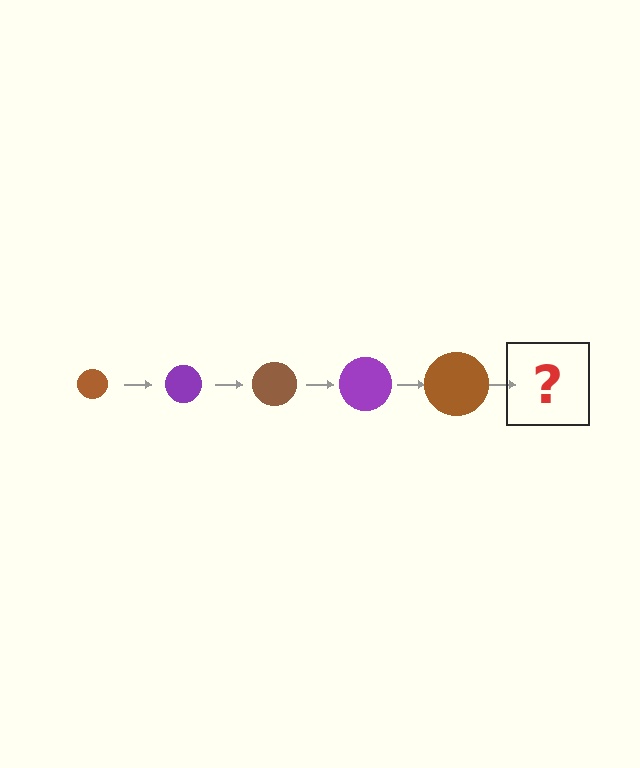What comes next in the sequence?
The next element should be a purple circle, larger than the previous one.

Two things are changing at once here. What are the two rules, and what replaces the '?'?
The two rules are that the circle grows larger each step and the color cycles through brown and purple. The '?' should be a purple circle, larger than the previous one.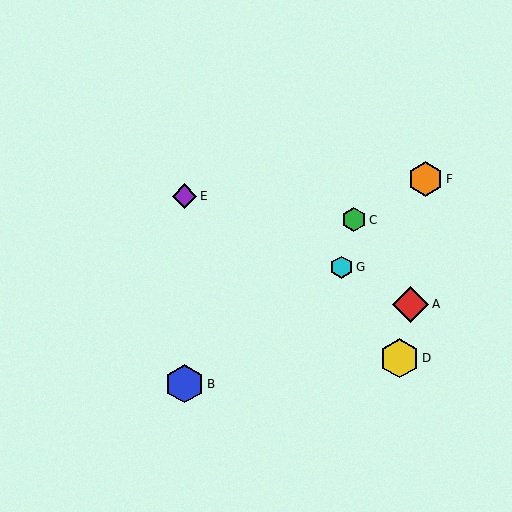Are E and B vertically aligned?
Yes, both are at x≈185.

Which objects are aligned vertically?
Objects B, E are aligned vertically.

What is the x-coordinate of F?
Object F is at x≈425.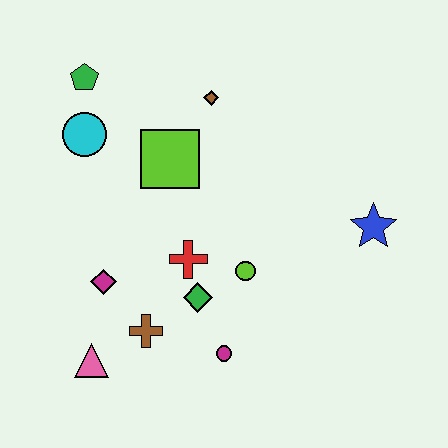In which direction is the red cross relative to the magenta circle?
The red cross is above the magenta circle.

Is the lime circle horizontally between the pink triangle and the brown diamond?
No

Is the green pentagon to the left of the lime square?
Yes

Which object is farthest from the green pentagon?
The blue star is farthest from the green pentagon.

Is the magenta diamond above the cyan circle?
No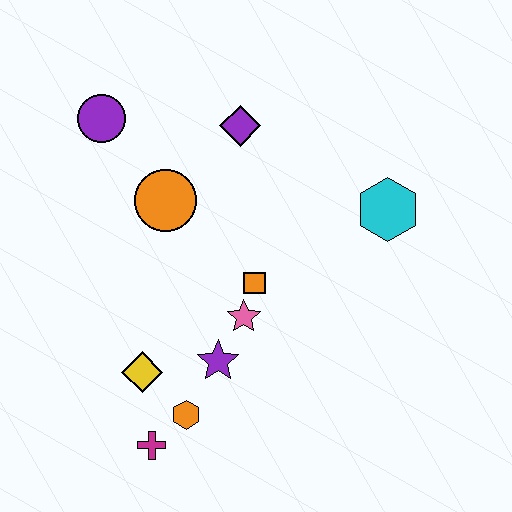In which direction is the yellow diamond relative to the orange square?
The yellow diamond is to the left of the orange square.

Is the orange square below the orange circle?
Yes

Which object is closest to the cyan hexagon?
The orange square is closest to the cyan hexagon.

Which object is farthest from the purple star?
The purple circle is farthest from the purple star.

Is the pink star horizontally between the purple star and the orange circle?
No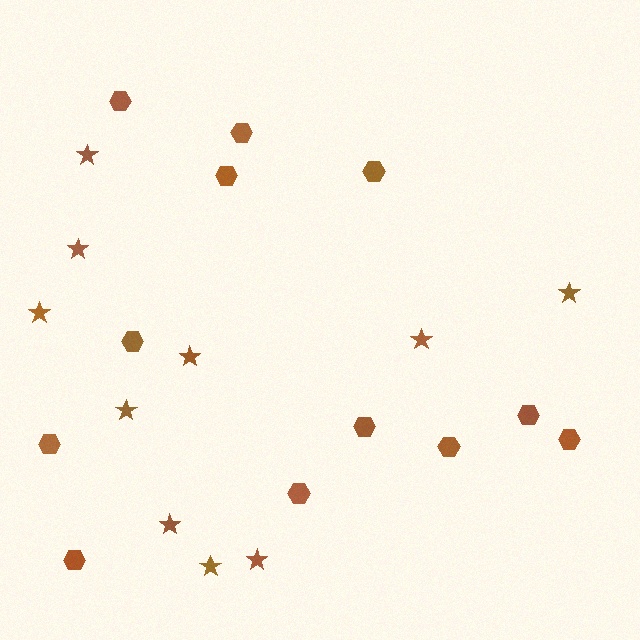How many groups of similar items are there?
There are 2 groups: one group of hexagons (12) and one group of stars (10).